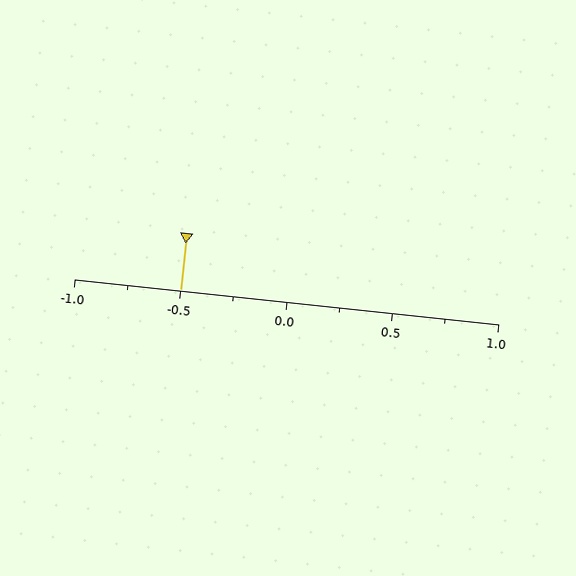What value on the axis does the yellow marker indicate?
The marker indicates approximately -0.5.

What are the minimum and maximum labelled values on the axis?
The axis runs from -1.0 to 1.0.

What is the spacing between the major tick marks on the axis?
The major ticks are spaced 0.5 apart.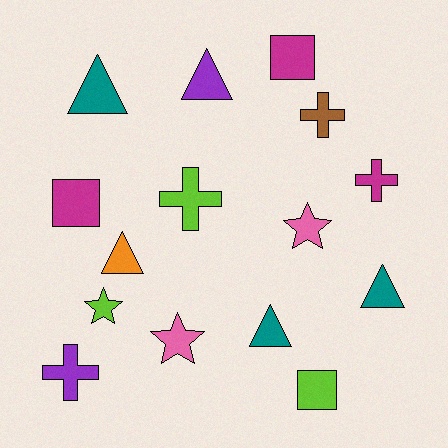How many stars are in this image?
There are 3 stars.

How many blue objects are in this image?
There are no blue objects.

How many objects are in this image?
There are 15 objects.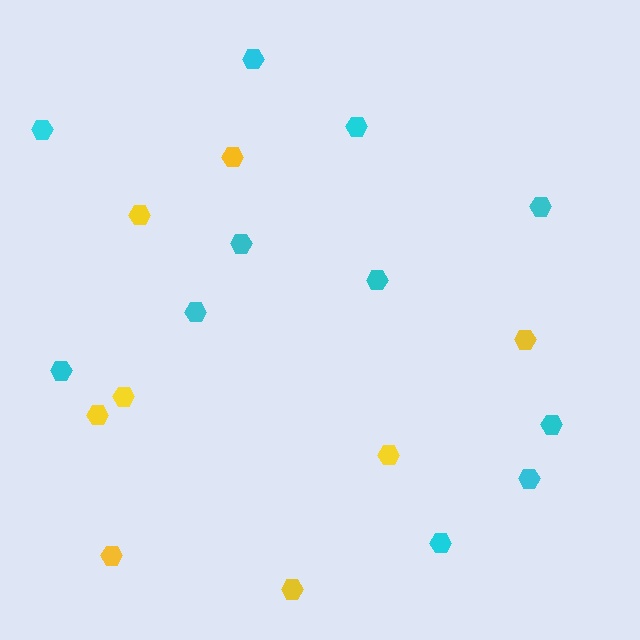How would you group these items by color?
There are 2 groups: one group of yellow hexagons (8) and one group of cyan hexagons (11).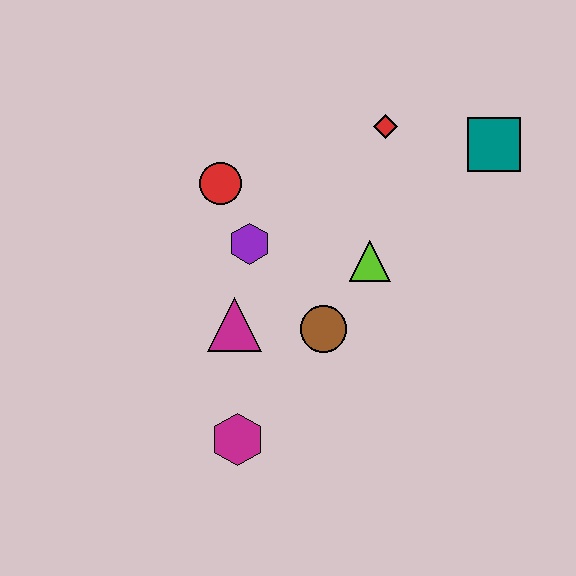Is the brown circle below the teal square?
Yes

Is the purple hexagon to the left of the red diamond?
Yes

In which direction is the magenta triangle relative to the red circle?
The magenta triangle is below the red circle.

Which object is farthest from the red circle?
The teal square is farthest from the red circle.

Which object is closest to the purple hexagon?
The red circle is closest to the purple hexagon.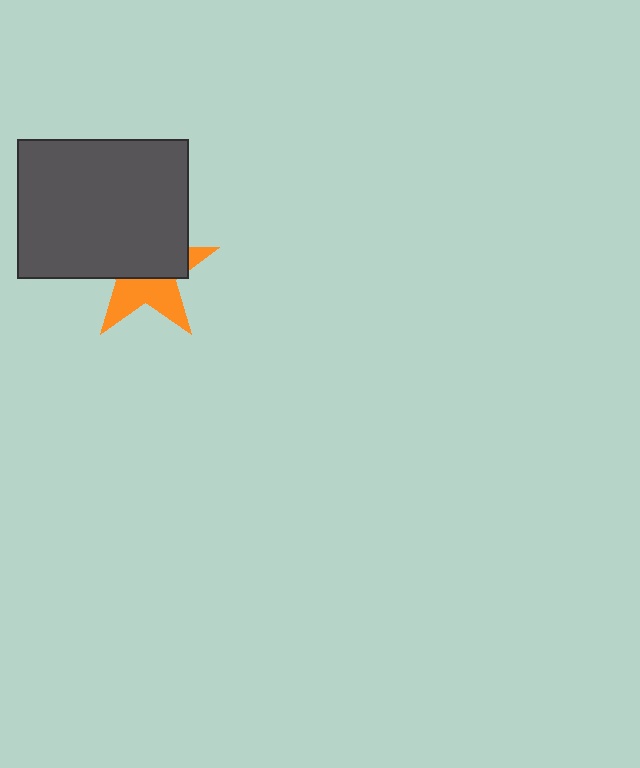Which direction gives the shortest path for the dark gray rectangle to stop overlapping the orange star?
Moving up gives the shortest separation.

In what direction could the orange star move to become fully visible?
The orange star could move down. That would shift it out from behind the dark gray rectangle entirely.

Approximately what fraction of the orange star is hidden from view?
Roughly 57% of the orange star is hidden behind the dark gray rectangle.